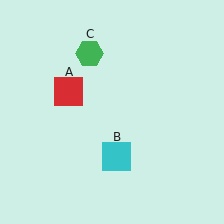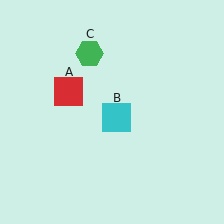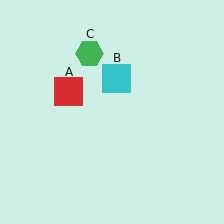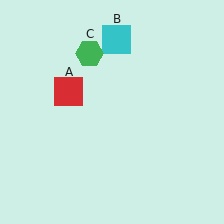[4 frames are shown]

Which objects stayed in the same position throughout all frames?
Red square (object A) and green hexagon (object C) remained stationary.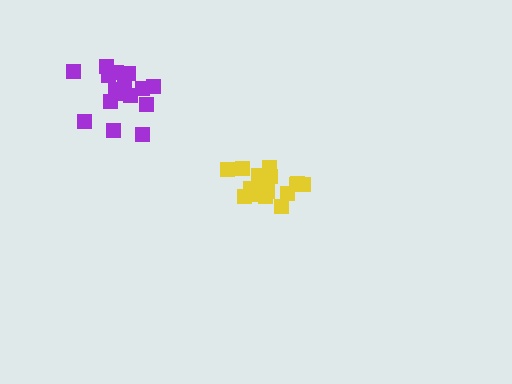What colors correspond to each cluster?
The clusters are colored: yellow, purple.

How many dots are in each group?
Group 1: 17 dots, Group 2: 17 dots (34 total).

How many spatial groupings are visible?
There are 2 spatial groupings.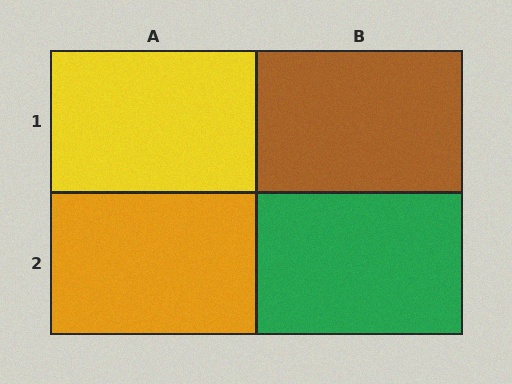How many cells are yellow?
1 cell is yellow.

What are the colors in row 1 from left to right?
Yellow, brown.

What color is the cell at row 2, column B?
Green.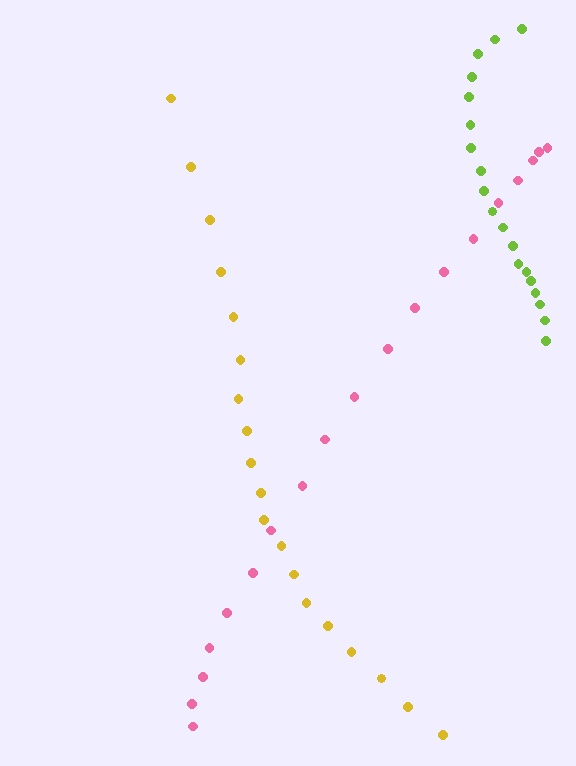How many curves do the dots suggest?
There are 3 distinct paths.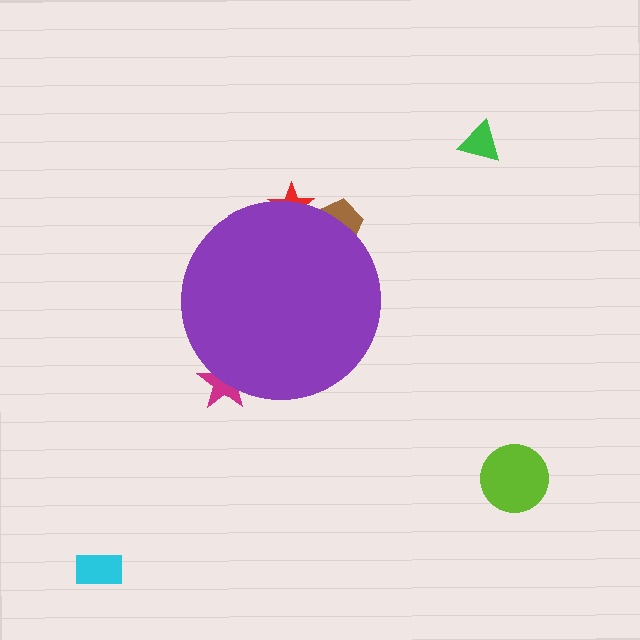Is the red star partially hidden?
Yes, the red star is partially hidden behind the purple circle.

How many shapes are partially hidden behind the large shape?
3 shapes are partially hidden.